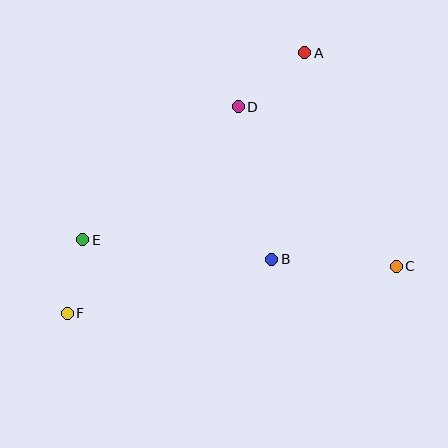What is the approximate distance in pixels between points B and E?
The distance between B and E is approximately 190 pixels.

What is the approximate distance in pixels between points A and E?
The distance between A and E is approximately 290 pixels.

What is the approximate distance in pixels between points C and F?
The distance between C and F is approximately 332 pixels.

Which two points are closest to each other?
Points E and F are closest to each other.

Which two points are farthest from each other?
Points A and F are farthest from each other.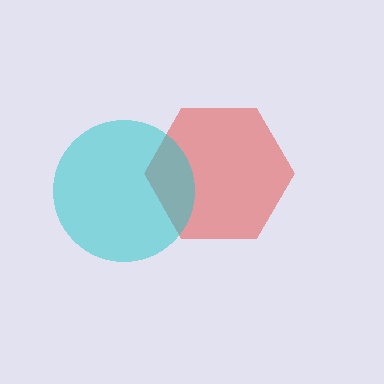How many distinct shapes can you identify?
There are 2 distinct shapes: a red hexagon, a cyan circle.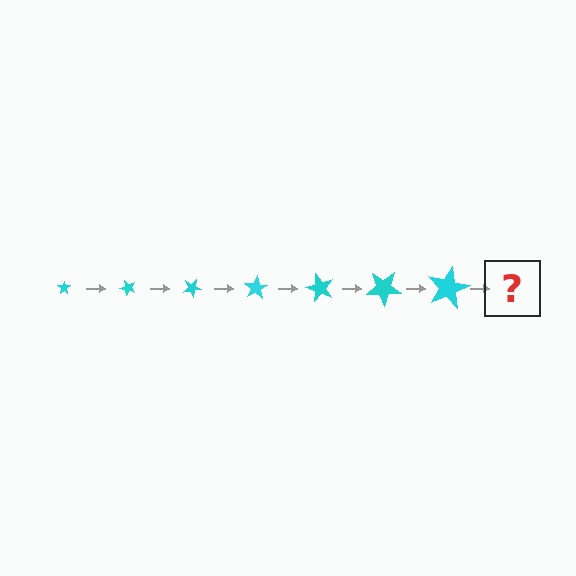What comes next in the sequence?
The next element should be a star, larger than the previous one and rotated 350 degrees from the start.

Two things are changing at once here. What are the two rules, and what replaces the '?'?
The two rules are that the star grows larger each step and it rotates 50 degrees each step. The '?' should be a star, larger than the previous one and rotated 350 degrees from the start.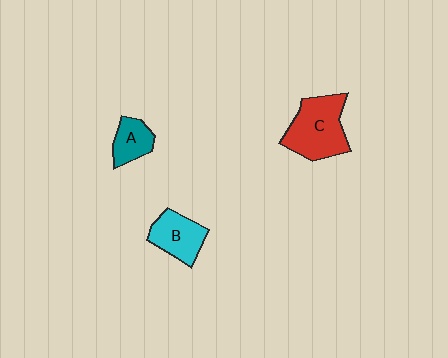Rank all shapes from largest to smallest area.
From largest to smallest: C (red), B (cyan), A (teal).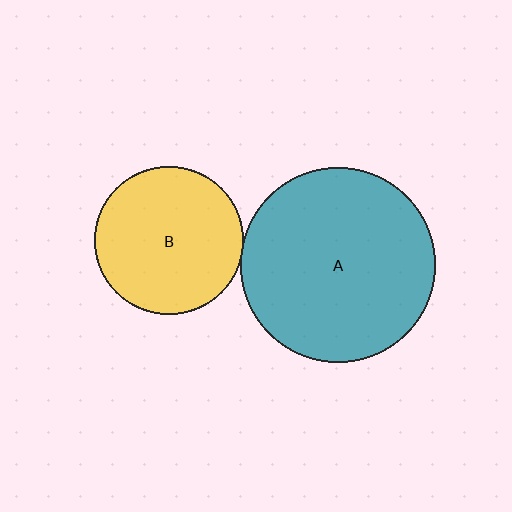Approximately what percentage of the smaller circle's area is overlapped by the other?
Approximately 5%.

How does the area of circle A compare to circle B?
Approximately 1.7 times.